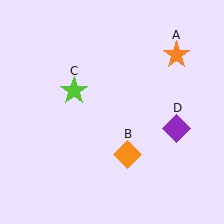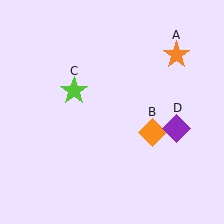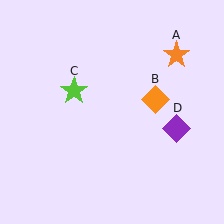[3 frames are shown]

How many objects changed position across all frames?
1 object changed position: orange diamond (object B).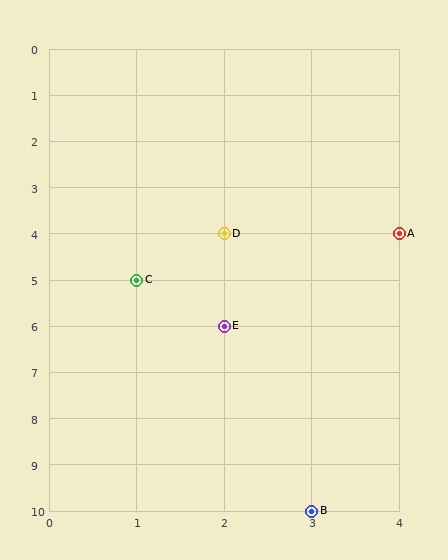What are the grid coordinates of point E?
Point E is at grid coordinates (2, 6).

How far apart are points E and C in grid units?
Points E and C are 1 column and 1 row apart (about 1.4 grid units diagonally).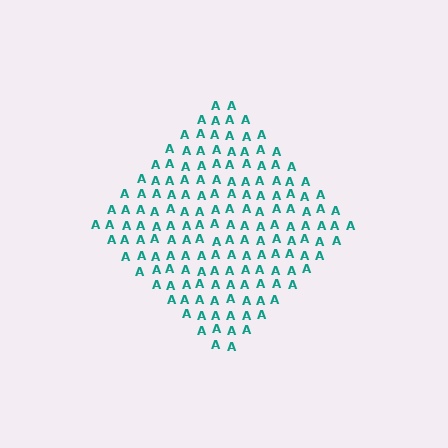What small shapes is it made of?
It is made of small letter A's.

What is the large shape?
The large shape is a diamond.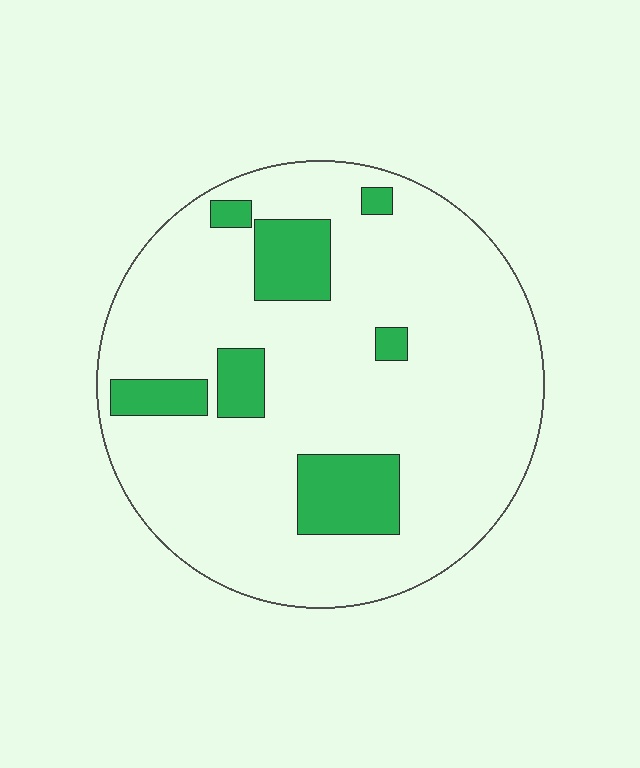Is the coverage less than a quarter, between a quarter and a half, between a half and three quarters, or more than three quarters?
Less than a quarter.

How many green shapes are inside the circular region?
7.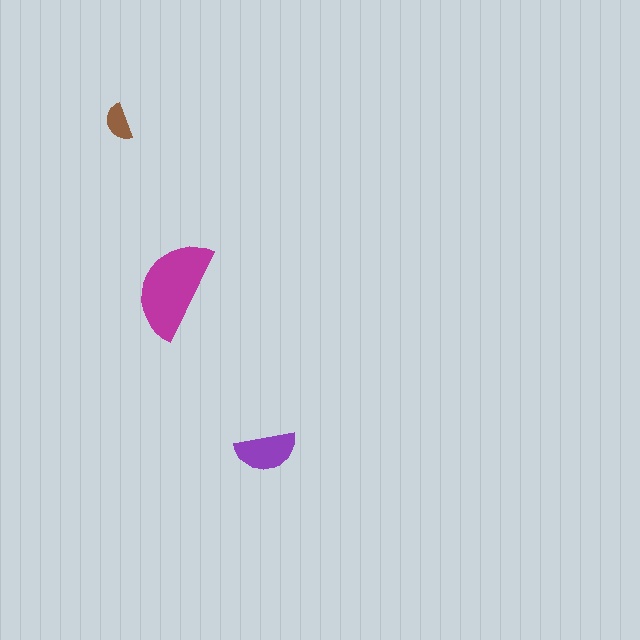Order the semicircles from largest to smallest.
the magenta one, the purple one, the brown one.